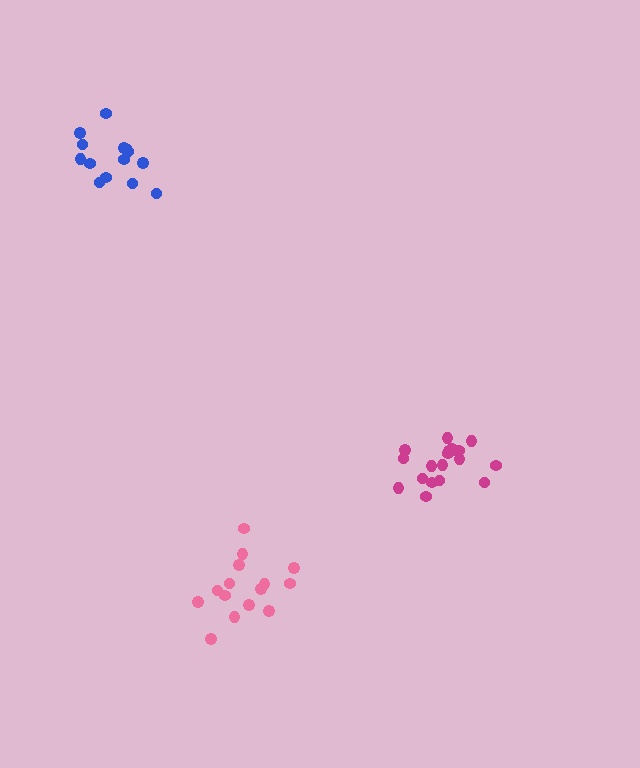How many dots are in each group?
Group 1: 14 dots, Group 2: 15 dots, Group 3: 19 dots (48 total).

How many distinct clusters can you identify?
There are 3 distinct clusters.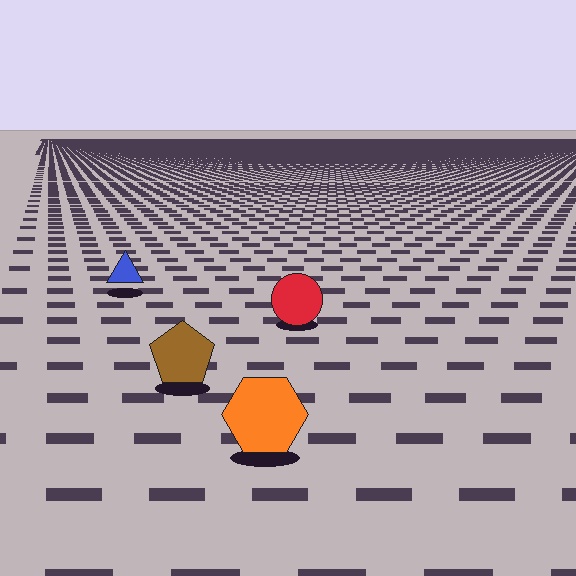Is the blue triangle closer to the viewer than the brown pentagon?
No. The brown pentagon is closer — you can tell from the texture gradient: the ground texture is coarser near it.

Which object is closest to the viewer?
The orange hexagon is closest. The texture marks near it are larger and more spread out.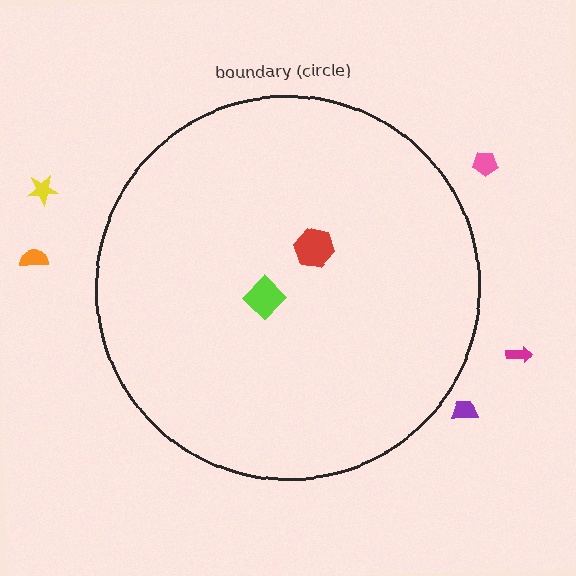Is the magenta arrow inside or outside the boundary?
Outside.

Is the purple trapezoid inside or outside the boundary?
Outside.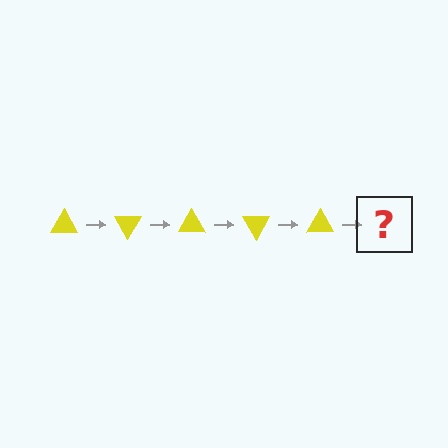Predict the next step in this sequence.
The next step is a yellow triangle rotated 300 degrees.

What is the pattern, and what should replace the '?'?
The pattern is that the triangle rotates 60 degrees each step. The '?' should be a yellow triangle rotated 300 degrees.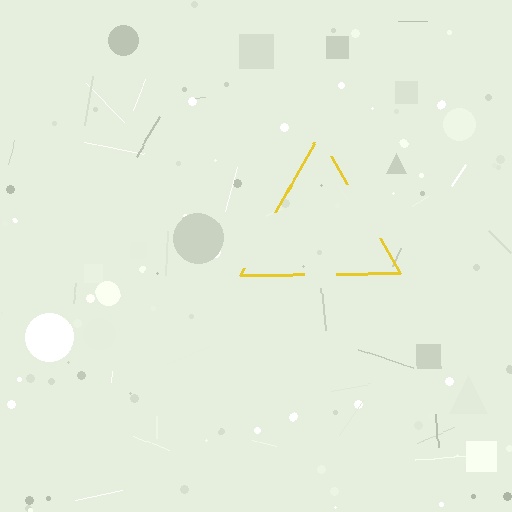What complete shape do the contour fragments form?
The contour fragments form a triangle.